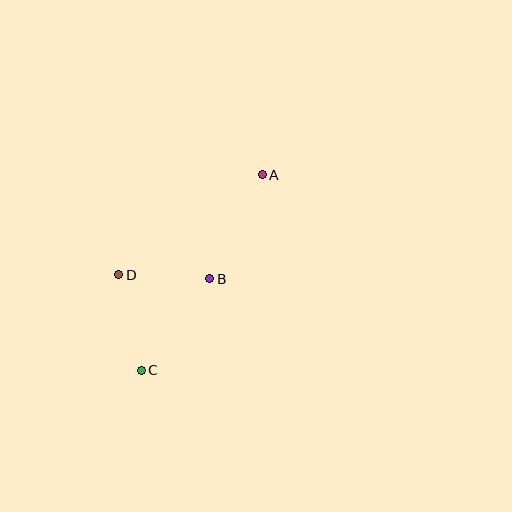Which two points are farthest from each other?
Points A and C are farthest from each other.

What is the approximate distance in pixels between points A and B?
The distance between A and B is approximately 117 pixels.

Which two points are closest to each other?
Points B and D are closest to each other.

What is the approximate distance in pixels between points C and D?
The distance between C and D is approximately 98 pixels.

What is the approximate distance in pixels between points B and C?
The distance between B and C is approximately 114 pixels.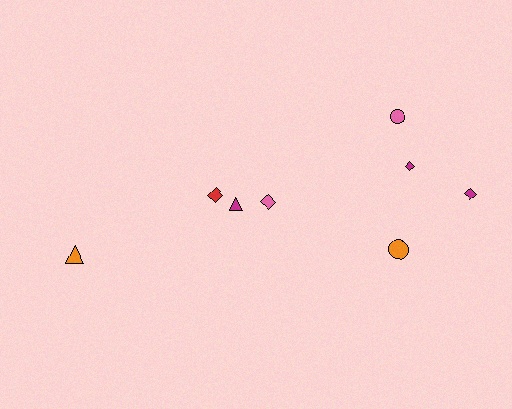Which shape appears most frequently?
Diamond, with 4 objects.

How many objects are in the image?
There are 8 objects.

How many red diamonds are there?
There is 1 red diamond.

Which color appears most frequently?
Magenta, with 3 objects.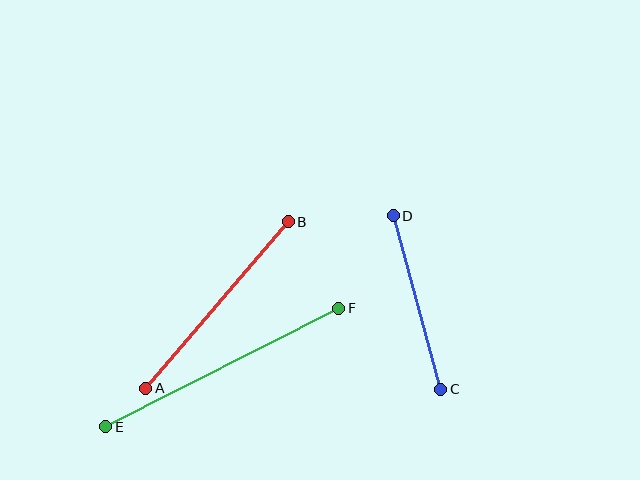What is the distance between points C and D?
The distance is approximately 180 pixels.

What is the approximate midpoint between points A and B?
The midpoint is at approximately (217, 305) pixels.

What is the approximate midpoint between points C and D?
The midpoint is at approximately (417, 302) pixels.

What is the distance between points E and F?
The distance is approximately 261 pixels.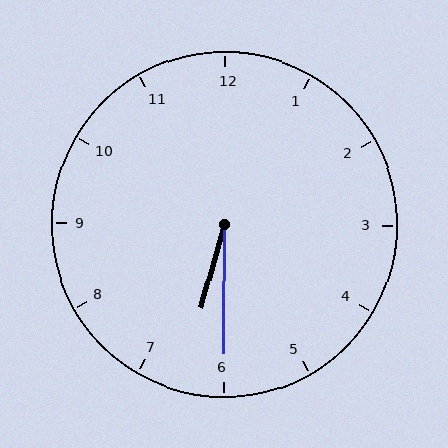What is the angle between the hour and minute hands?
Approximately 15 degrees.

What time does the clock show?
6:30.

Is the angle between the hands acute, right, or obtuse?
It is acute.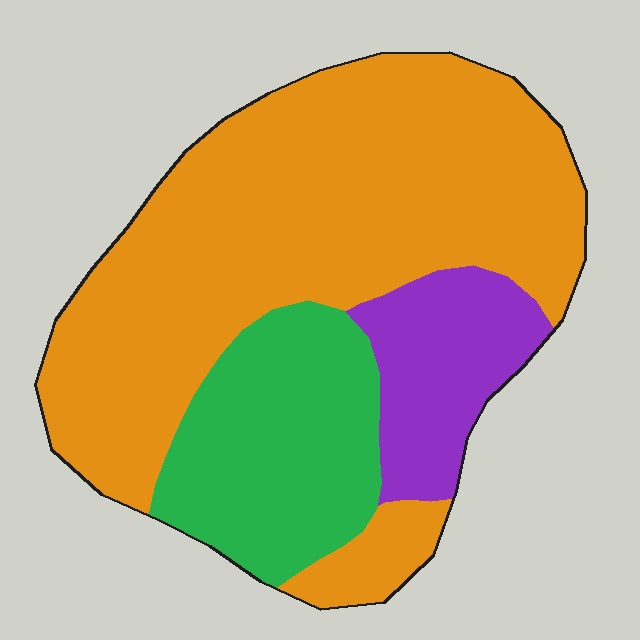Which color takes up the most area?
Orange, at roughly 65%.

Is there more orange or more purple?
Orange.